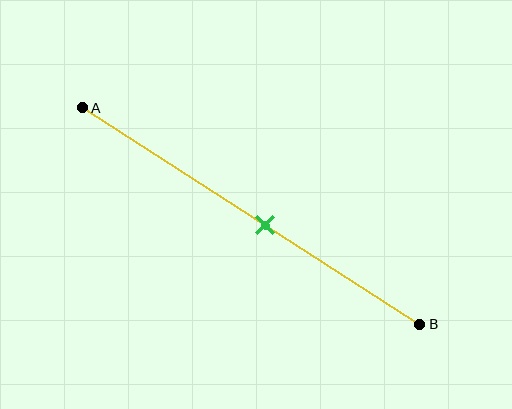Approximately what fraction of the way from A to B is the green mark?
The green mark is approximately 55% of the way from A to B.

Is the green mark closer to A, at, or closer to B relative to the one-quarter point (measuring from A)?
The green mark is closer to point B than the one-quarter point of segment AB.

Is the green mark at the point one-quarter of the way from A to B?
No, the mark is at about 55% from A, not at the 25% one-quarter point.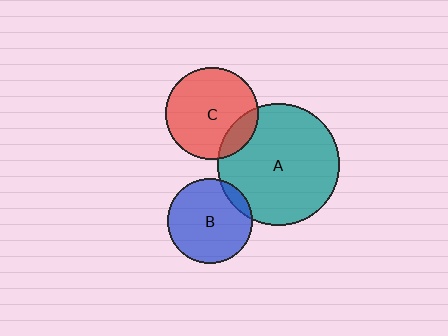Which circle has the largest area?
Circle A (teal).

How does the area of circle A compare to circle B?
Approximately 2.0 times.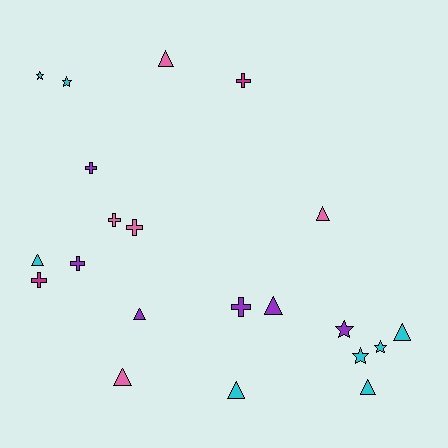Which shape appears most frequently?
Triangle, with 9 objects.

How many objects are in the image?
There are 21 objects.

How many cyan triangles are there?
There are 4 cyan triangles.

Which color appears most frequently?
Cyan, with 8 objects.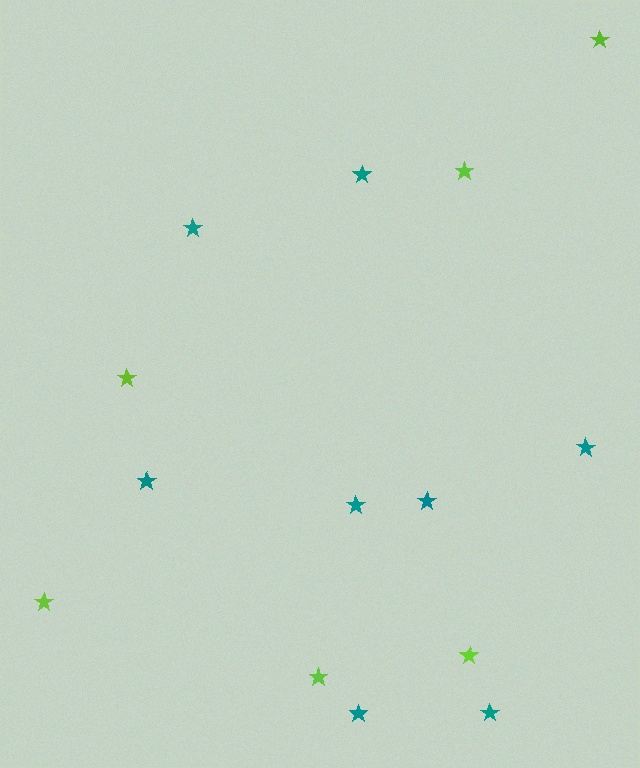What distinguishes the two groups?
There are 2 groups: one group of lime stars (6) and one group of teal stars (8).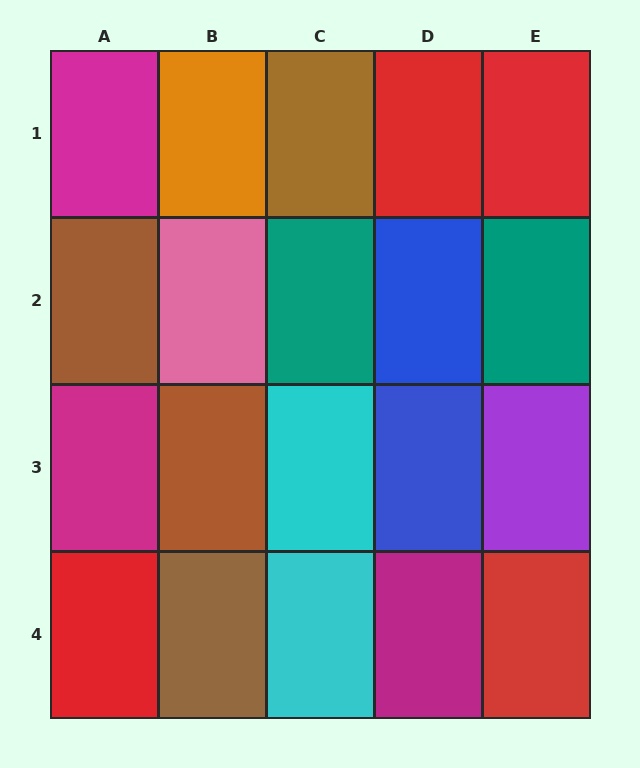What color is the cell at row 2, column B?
Pink.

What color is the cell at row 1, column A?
Magenta.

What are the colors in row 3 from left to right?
Magenta, brown, cyan, blue, purple.